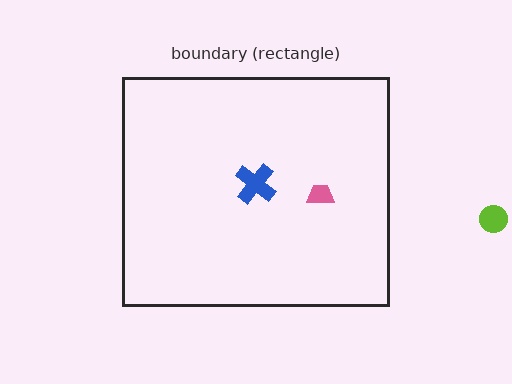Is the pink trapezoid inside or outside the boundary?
Inside.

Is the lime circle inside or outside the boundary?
Outside.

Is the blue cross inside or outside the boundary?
Inside.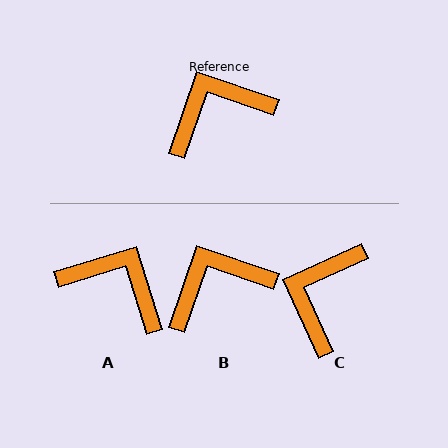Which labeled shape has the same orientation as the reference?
B.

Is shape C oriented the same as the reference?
No, it is off by about 43 degrees.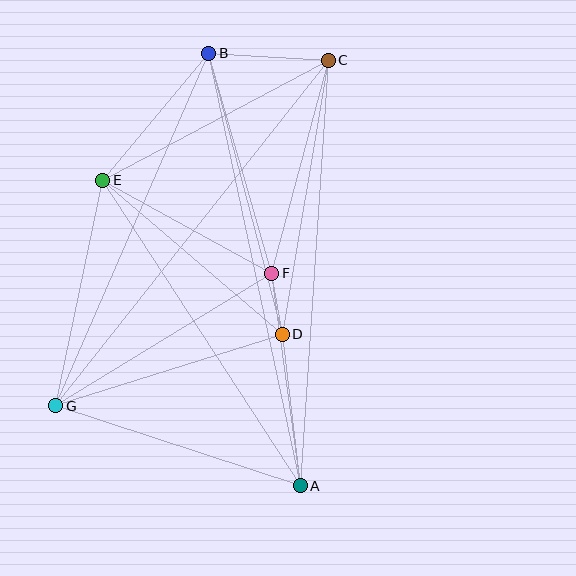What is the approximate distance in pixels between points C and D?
The distance between C and D is approximately 278 pixels.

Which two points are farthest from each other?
Points A and B are farthest from each other.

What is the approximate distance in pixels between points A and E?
The distance between A and E is approximately 364 pixels.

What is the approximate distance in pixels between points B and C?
The distance between B and C is approximately 120 pixels.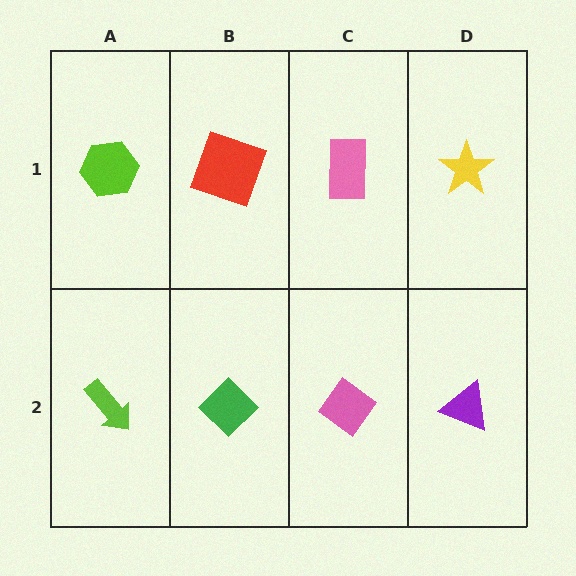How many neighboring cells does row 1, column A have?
2.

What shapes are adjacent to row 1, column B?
A green diamond (row 2, column B), a lime hexagon (row 1, column A), a pink rectangle (row 1, column C).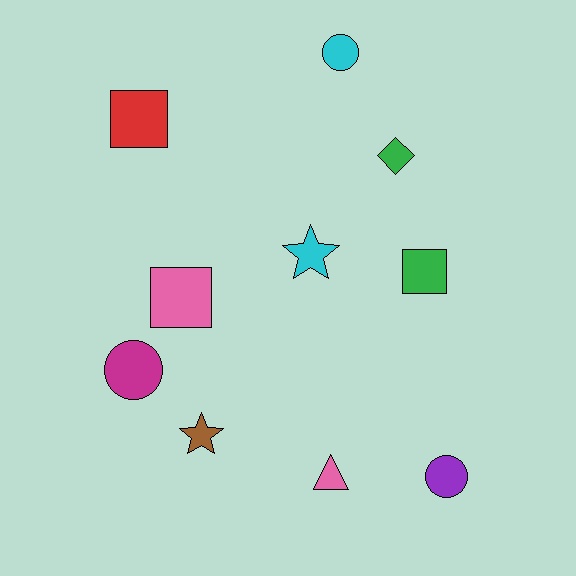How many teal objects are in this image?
There are no teal objects.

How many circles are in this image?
There are 3 circles.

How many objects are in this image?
There are 10 objects.